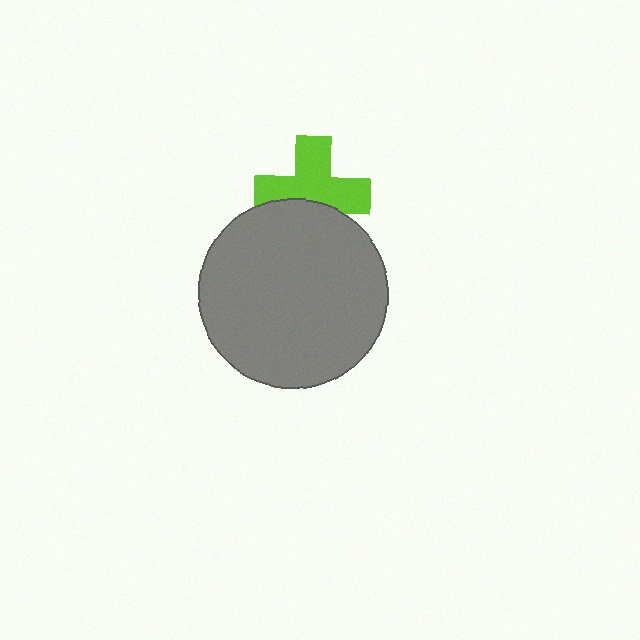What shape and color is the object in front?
The object in front is a gray circle.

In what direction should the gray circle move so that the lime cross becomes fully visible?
The gray circle should move down. That is the shortest direction to clear the overlap and leave the lime cross fully visible.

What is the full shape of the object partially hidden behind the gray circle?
The partially hidden object is a lime cross.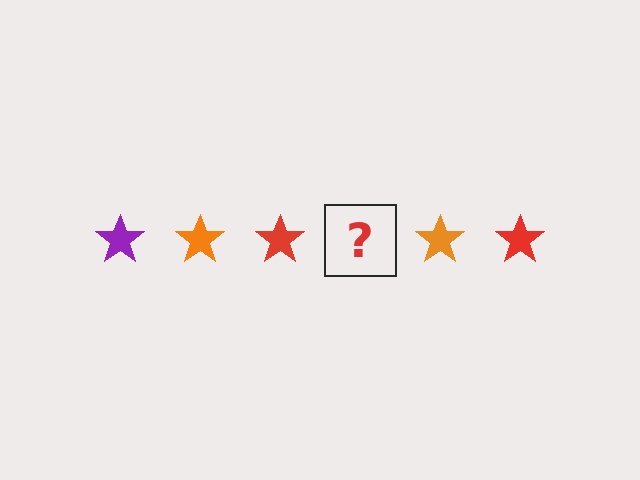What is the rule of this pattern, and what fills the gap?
The rule is that the pattern cycles through purple, orange, red stars. The gap should be filled with a purple star.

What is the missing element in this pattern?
The missing element is a purple star.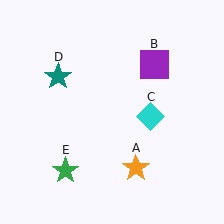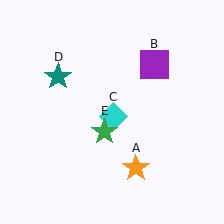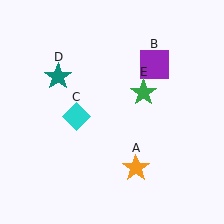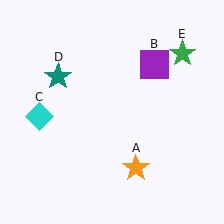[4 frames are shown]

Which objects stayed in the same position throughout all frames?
Orange star (object A) and purple square (object B) and teal star (object D) remained stationary.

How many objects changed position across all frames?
2 objects changed position: cyan diamond (object C), green star (object E).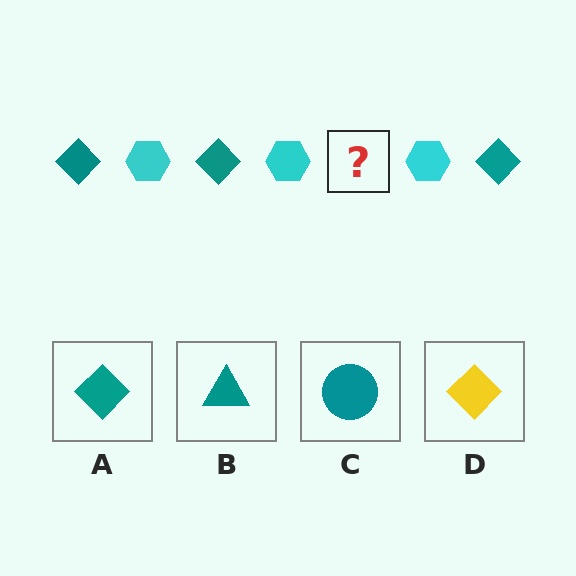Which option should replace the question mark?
Option A.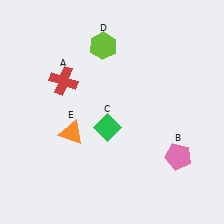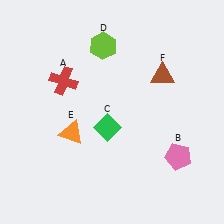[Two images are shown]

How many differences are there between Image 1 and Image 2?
There is 1 difference between the two images.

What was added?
A brown triangle (F) was added in Image 2.